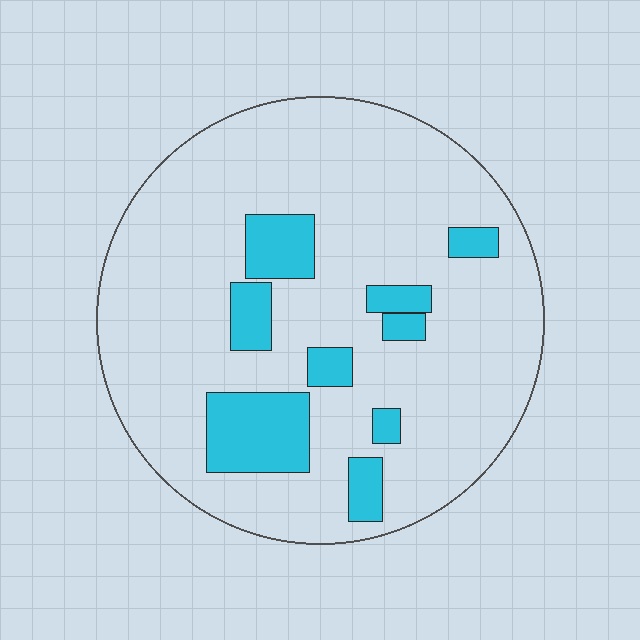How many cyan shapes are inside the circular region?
9.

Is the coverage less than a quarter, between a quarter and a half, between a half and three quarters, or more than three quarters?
Less than a quarter.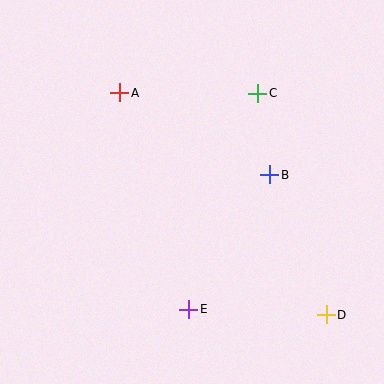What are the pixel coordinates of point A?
Point A is at (120, 93).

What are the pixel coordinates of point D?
Point D is at (326, 315).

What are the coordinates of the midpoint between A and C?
The midpoint between A and C is at (189, 93).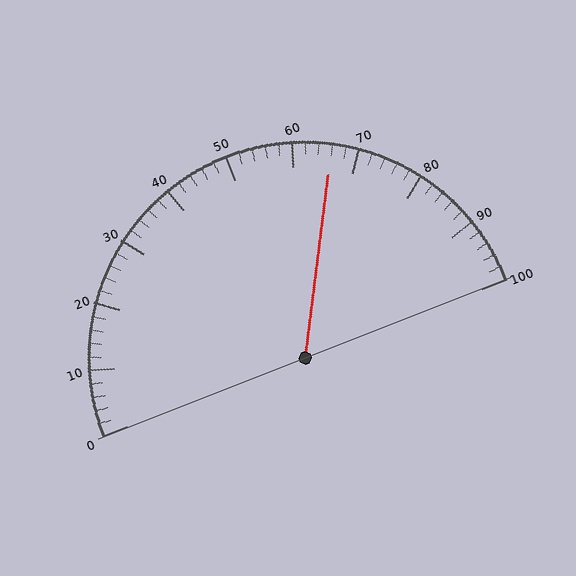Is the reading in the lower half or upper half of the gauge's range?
The reading is in the upper half of the range (0 to 100).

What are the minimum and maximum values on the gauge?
The gauge ranges from 0 to 100.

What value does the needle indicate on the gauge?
The needle indicates approximately 66.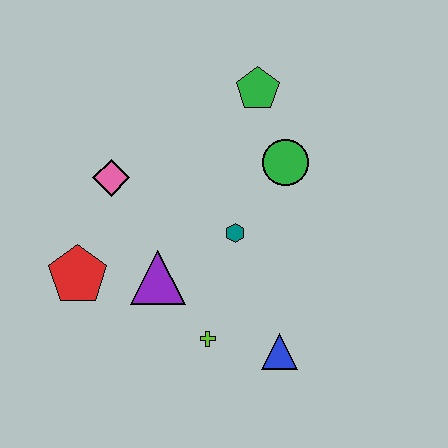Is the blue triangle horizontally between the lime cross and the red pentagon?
No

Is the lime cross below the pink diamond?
Yes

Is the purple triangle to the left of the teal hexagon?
Yes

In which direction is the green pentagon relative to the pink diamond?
The green pentagon is to the right of the pink diamond.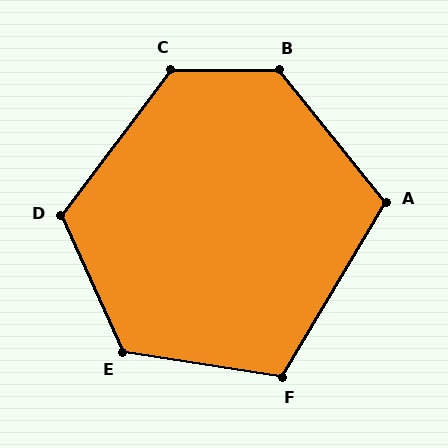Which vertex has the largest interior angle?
B, at approximately 129 degrees.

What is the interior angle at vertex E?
Approximately 123 degrees (obtuse).